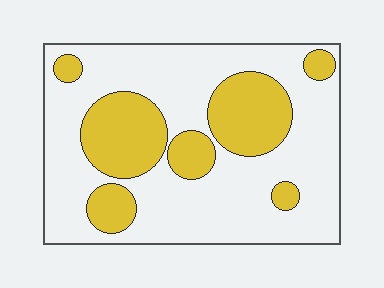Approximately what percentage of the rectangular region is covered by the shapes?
Approximately 30%.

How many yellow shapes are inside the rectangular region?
7.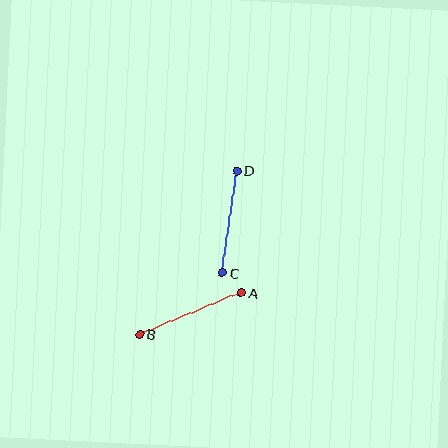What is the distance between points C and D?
The distance is approximately 103 pixels.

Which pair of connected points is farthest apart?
Points A and B are farthest apart.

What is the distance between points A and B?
The distance is approximately 110 pixels.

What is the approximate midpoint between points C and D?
The midpoint is at approximately (230, 222) pixels.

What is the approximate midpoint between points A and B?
The midpoint is at approximately (190, 313) pixels.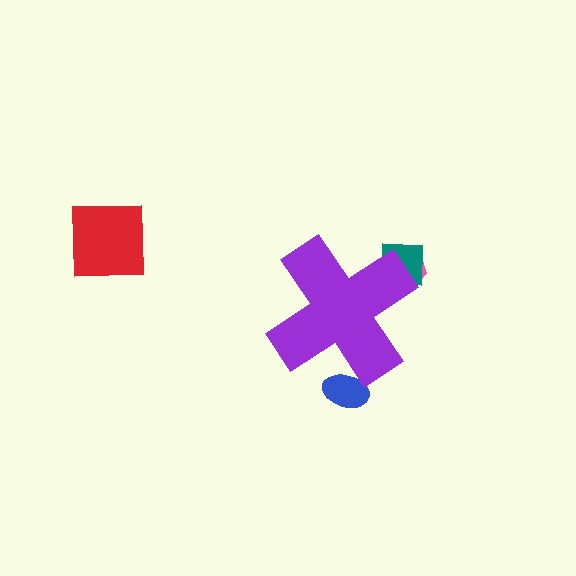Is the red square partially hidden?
No, the red square is fully visible.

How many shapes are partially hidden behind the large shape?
3 shapes are partially hidden.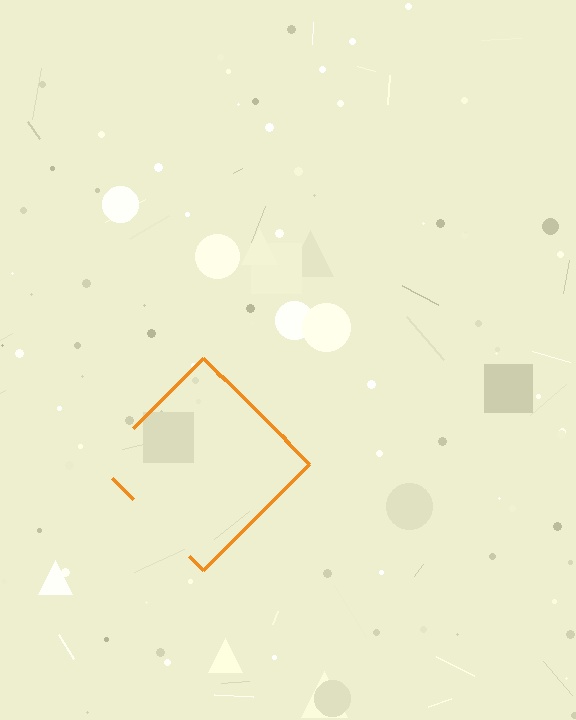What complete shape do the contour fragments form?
The contour fragments form a diamond.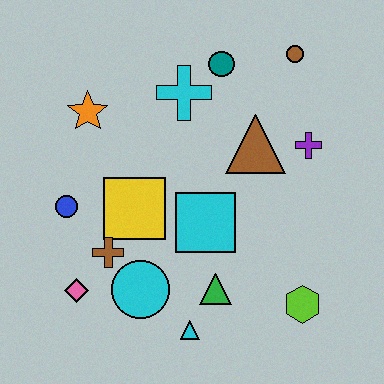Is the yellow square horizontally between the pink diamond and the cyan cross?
Yes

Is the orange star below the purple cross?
No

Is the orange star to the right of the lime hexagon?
No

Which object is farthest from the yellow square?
The brown circle is farthest from the yellow square.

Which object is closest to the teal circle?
The cyan cross is closest to the teal circle.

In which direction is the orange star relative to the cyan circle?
The orange star is above the cyan circle.